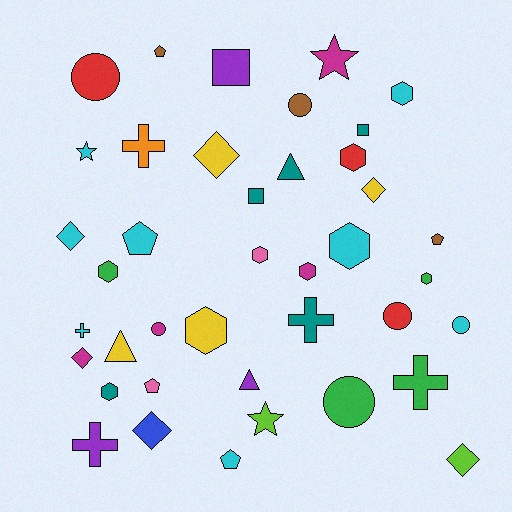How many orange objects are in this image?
There is 1 orange object.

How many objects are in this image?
There are 40 objects.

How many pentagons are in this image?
There are 5 pentagons.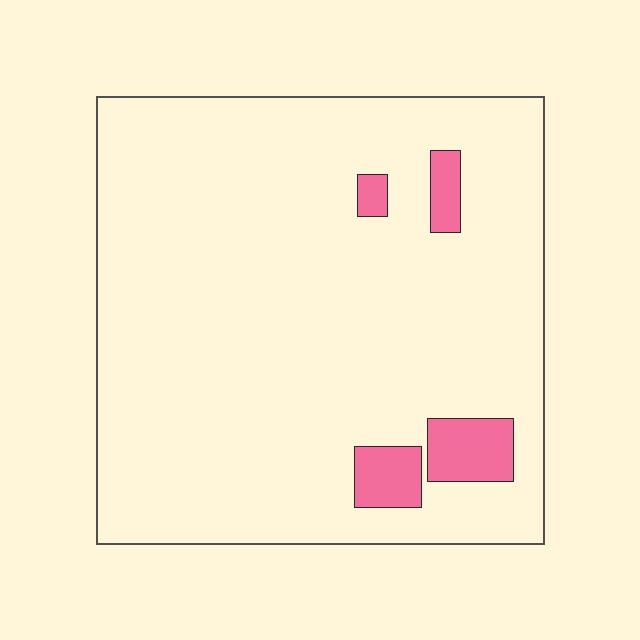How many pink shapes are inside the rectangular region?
4.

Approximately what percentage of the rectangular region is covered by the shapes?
Approximately 5%.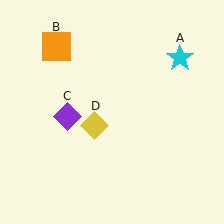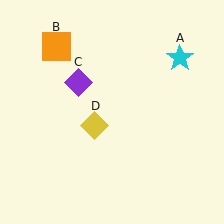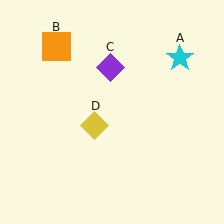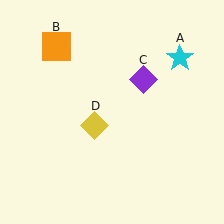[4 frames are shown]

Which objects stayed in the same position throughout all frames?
Cyan star (object A) and orange square (object B) and yellow diamond (object D) remained stationary.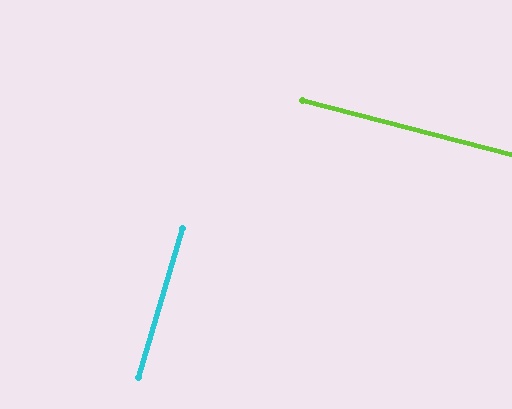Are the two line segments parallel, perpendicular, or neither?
Perpendicular — they meet at approximately 88°.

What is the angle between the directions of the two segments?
Approximately 88 degrees.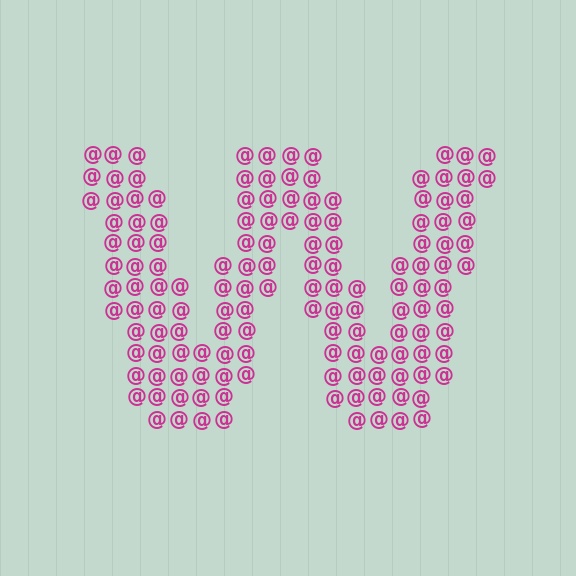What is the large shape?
The large shape is the letter W.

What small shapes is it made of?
It is made of small at signs.